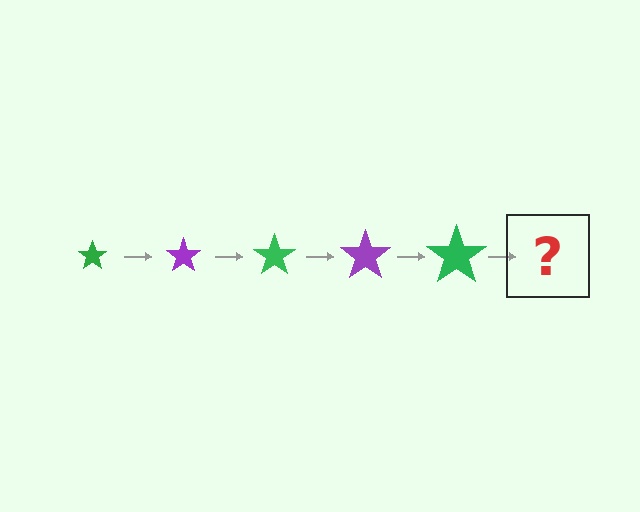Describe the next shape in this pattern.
It should be a purple star, larger than the previous one.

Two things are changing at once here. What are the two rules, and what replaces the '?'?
The two rules are that the star grows larger each step and the color cycles through green and purple. The '?' should be a purple star, larger than the previous one.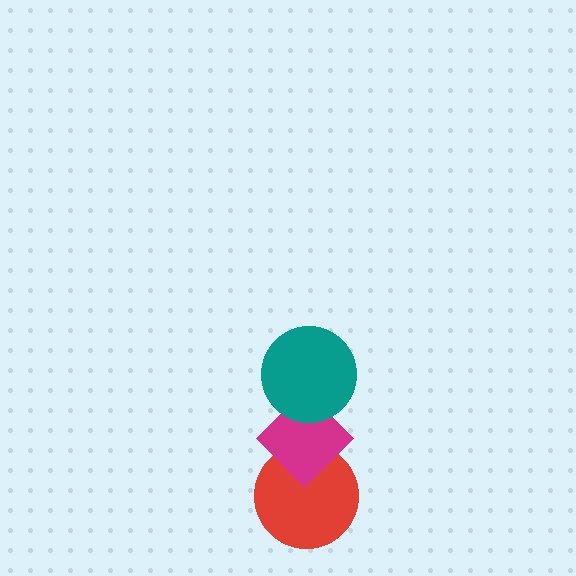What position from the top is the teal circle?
The teal circle is 1st from the top.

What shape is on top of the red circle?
The magenta diamond is on top of the red circle.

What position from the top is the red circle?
The red circle is 3rd from the top.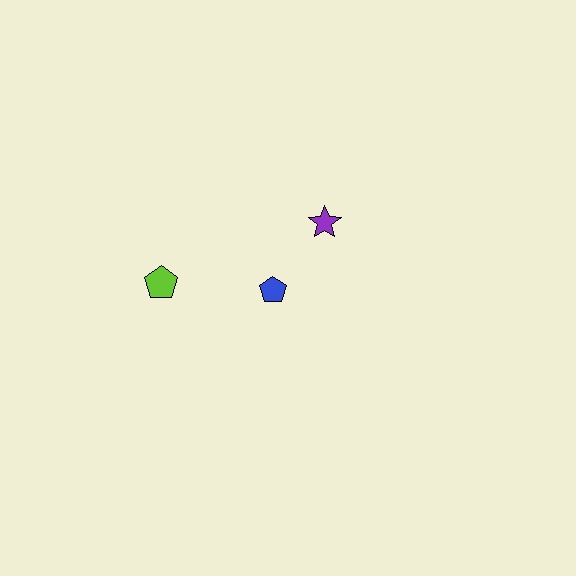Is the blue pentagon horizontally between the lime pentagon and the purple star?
Yes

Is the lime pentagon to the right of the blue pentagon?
No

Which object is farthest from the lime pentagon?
The purple star is farthest from the lime pentagon.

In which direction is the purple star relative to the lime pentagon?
The purple star is to the right of the lime pentagon.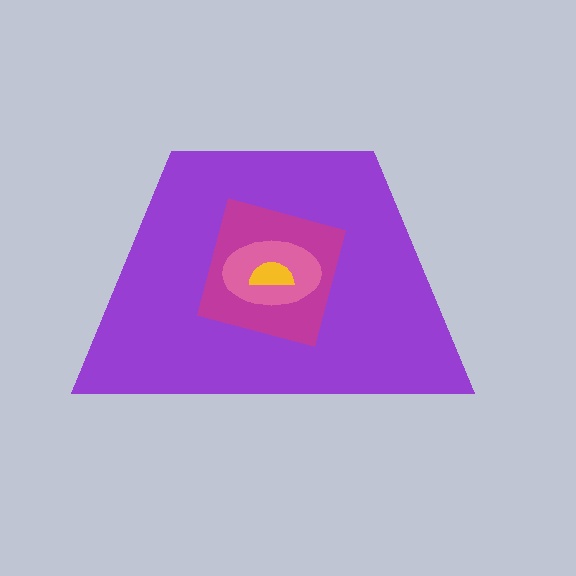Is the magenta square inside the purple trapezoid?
Yes.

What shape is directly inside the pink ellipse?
The yellow semicircle.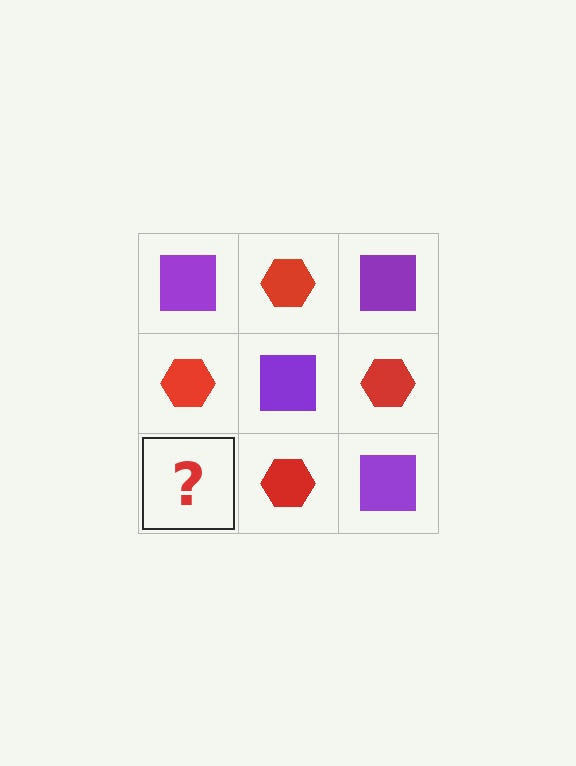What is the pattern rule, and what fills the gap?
The rule is that it alternates purple square and red hexagon in a checkerboard pattern. The gap should be filled with a purple square.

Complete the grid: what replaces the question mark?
The question mark should be replaced with a purple square.